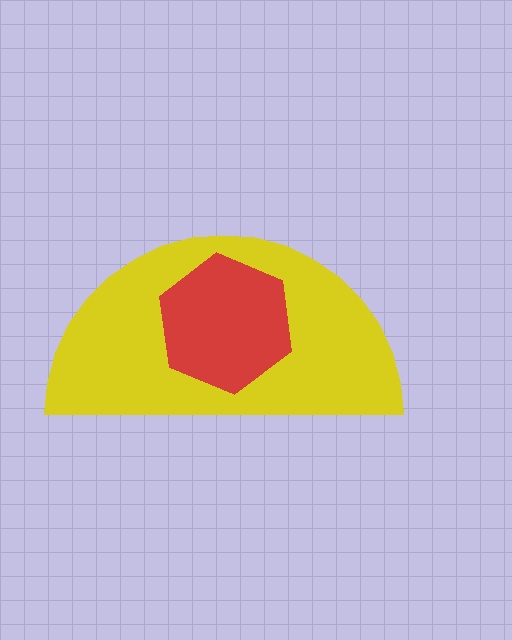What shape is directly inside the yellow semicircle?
The red hexagon.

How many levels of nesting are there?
2.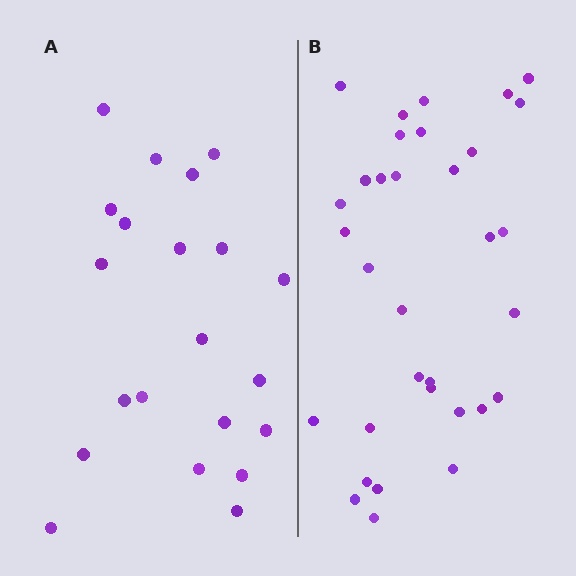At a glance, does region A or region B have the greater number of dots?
Region B (the right region) has more dots.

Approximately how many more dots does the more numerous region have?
Region B has roughly 12 or so more dots than region A.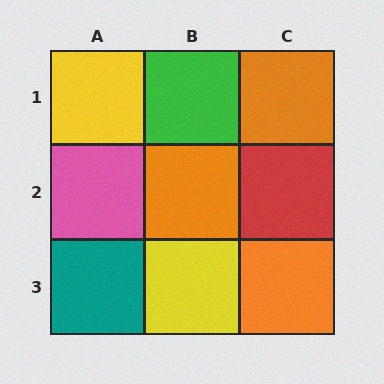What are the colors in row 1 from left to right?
Yellow, green, orange.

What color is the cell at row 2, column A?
Pink.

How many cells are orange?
3 cells are orange.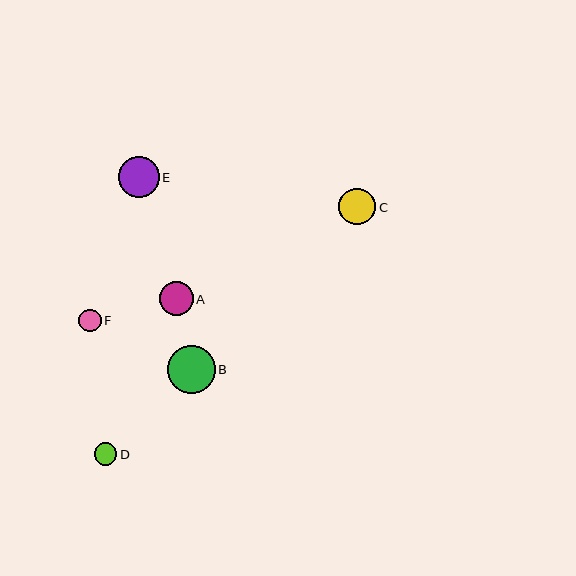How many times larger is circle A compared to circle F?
Circle A is approximately 1.5 times the size of circle F.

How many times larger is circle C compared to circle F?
Circle C is approximately 1.6 times the size of circle F.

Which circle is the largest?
Circle B is the largest with a size of approximately 48 pixels.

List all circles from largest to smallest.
From largest to smallest: B, E, C, A, D, F.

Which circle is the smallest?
Circle F is the smallest with a size of approximately 22 pixels.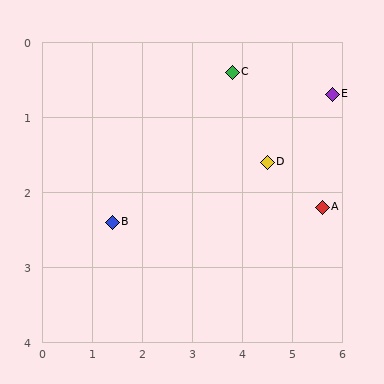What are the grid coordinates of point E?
Point E is at approximately (5.8, 0.7).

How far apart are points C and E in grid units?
Points C and E are about 2.0 grid units apart.